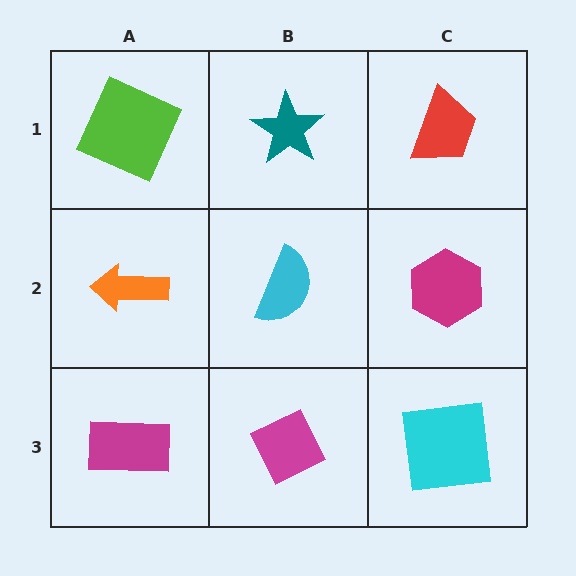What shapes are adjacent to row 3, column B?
A cyan semicircle (row 2, column B), a magenta rectangle (row 3, column A), a cyan square (row 3, column C).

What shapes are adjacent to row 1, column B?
A cyan semicircle (row 2, column B), a lime square (row 1, column A), a red trapezoid (row 1, column C).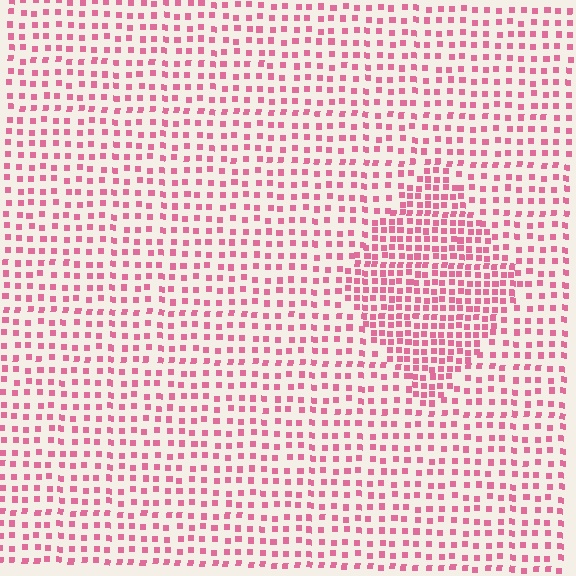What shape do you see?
I see a diamond.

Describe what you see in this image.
The image contains small pink elements arranged at two different densities. A diamond-shaped region is visible where the elements are more densely packed than the surrounding area.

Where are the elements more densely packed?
The elements are more densely packed inside the diamond boundary.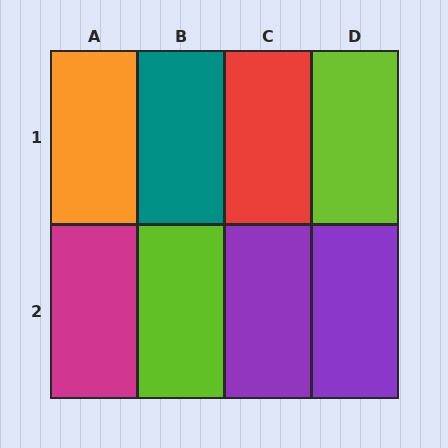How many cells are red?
1 cell is red.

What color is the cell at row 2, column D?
Purple.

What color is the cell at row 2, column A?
Magenta.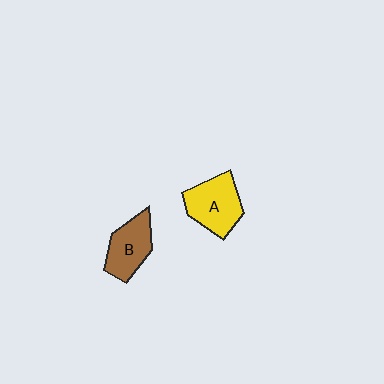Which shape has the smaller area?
Shape B (brown).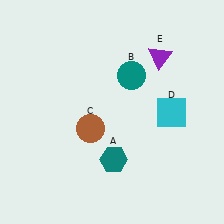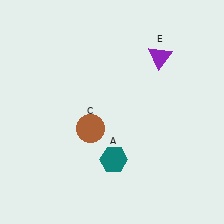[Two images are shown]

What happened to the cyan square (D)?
The cyan square (D) was removed in Image 2. It was in the bottom-right area of Image 1.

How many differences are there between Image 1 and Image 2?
There are 2 differences between the two images.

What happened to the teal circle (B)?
The teal circle (B) was removed in Image 2. It was in the top-right area of Image 1.